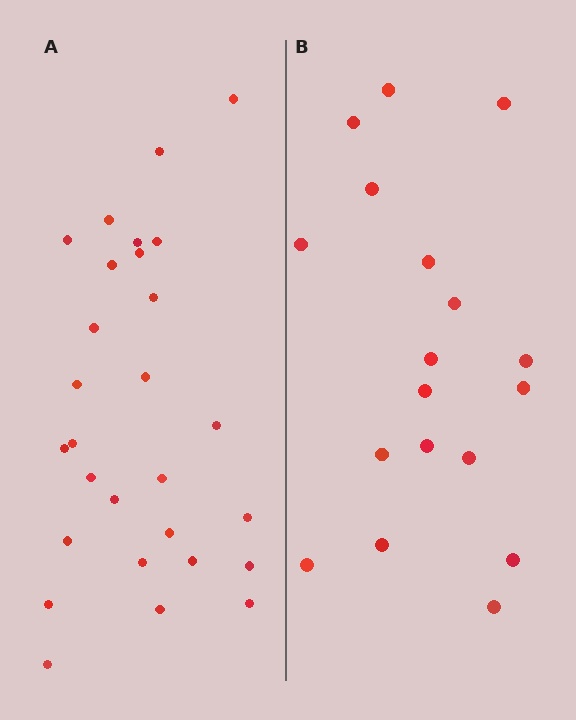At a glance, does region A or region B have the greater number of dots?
Region A (the left region) has more dots.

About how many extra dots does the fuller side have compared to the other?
Region A has roughly 10 or so more dots than region B.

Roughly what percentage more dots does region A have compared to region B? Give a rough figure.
About 55% more.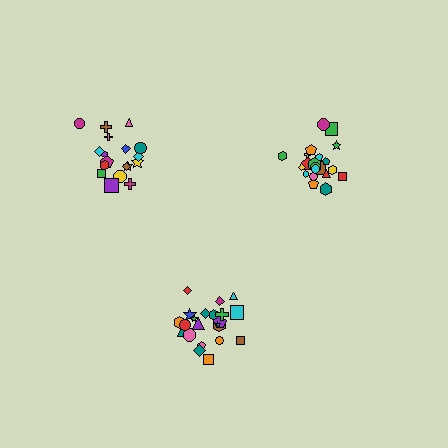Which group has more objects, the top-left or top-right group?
The top-right group.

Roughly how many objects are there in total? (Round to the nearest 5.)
Roughly 60 objects in total.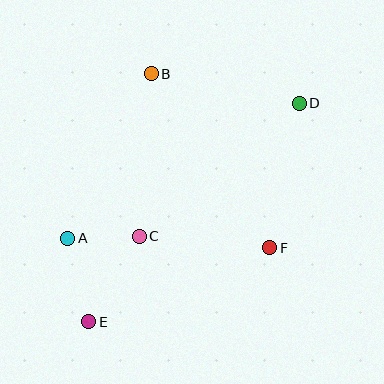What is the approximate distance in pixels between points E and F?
The distance between E and F is approximately 195 pixels.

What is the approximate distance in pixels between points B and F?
The distance between B and F is approximately 211 pixels.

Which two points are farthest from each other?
Points D and E are farthest from each other.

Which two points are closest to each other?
Points A and C are closest to each other.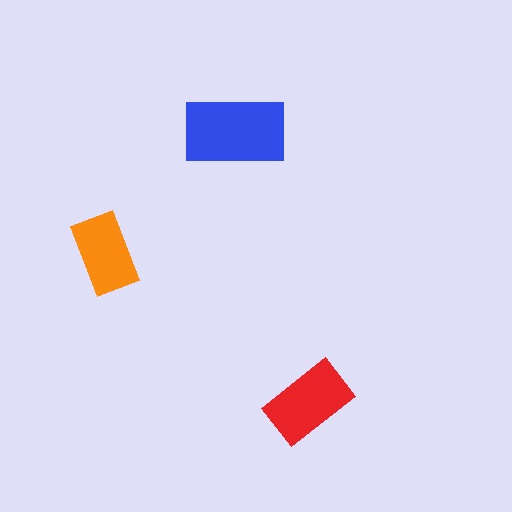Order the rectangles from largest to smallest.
the blue one, the red one, the orange one.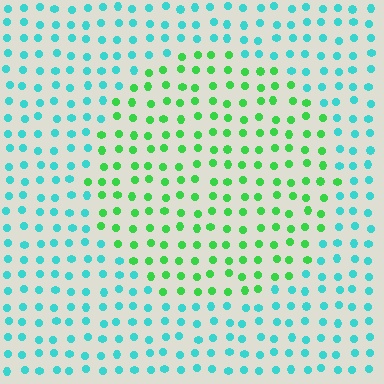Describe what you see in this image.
The image is filled with small cyan elements in a uniform arrangement. A circle-shaped region is visible where the elements are tinted to a slightly different hue, forming a subtle color boundary.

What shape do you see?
I see a circle.